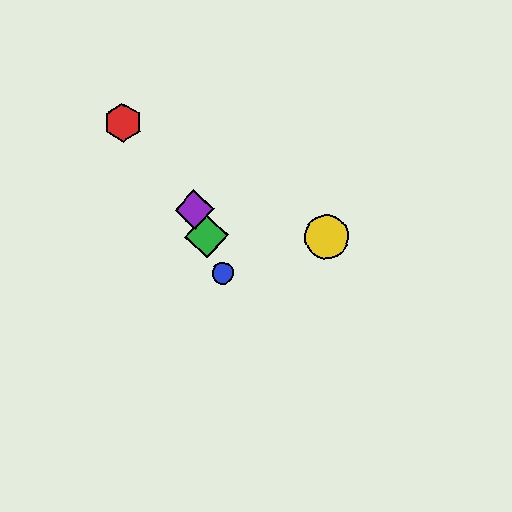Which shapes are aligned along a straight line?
The blue circle, the green diamond, the purple diamond are aligned along a straight line.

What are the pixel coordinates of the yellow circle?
The yellow circle is at (326, 237).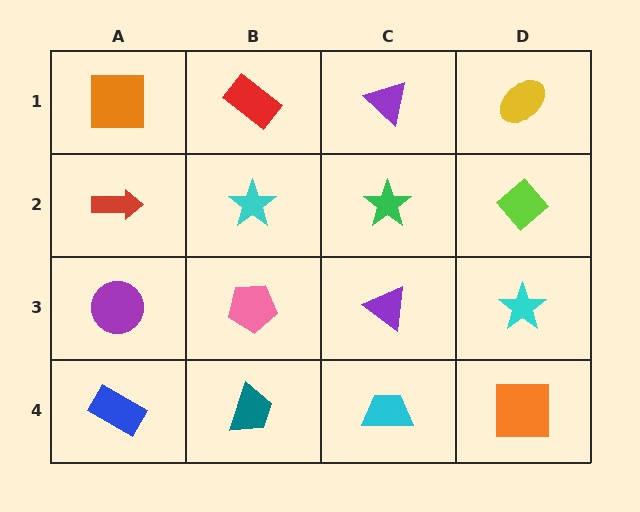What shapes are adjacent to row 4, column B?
A pink pentagon (row 3, column B), a blue rectangle (row 4, column A), a cyan trapezoid (row 4, column C).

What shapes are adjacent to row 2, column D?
A yellow ellipse (row 1, column D), a cyan star (row 3, column D), a green star (row 2, column C).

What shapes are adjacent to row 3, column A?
A red arrow (row 2, column A), a blue rectangle (row 4, column A), a pink pentagon (row 3, column B).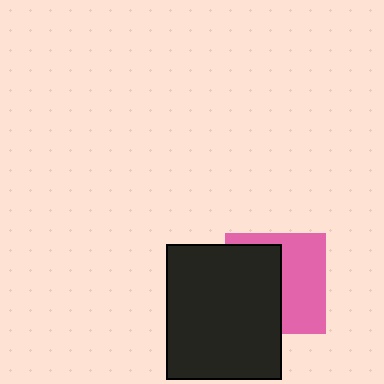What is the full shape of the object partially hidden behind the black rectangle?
The partially hidden object is a pink square.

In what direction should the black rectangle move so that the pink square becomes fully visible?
The black rectangle should move left. That is the shortest direction to clear the overlap and leave the pink square fully visible.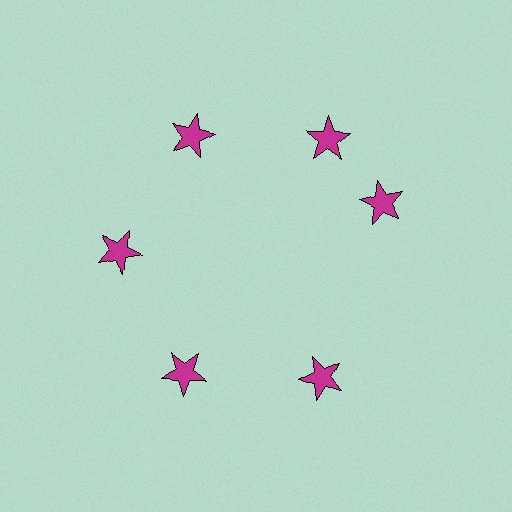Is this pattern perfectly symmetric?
No. The 6 magenta stars are arranged in a ring, but one element near the 3 o'clock position is rotated out of alignment along the ring, breaking the 6-fold rotational symmetry.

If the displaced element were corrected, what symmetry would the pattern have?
It would have 6-fold rotational symmetry — the pattern would map onto itself every 60 degrees.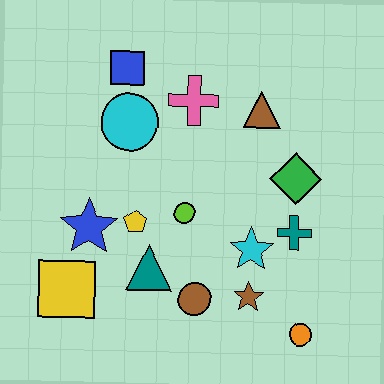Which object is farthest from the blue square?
The orange circle is farthest from the blue square.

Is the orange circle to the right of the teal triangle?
Yes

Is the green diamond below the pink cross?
Yes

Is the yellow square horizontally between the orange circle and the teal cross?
No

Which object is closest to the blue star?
The yellow pentagon is closest to the blue star.